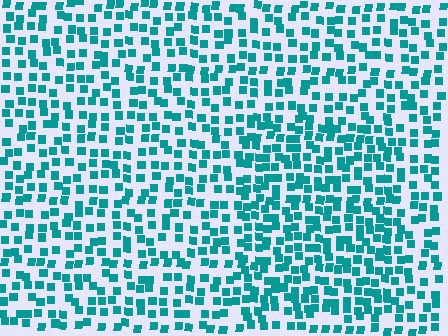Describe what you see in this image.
The image contains small teal elements arranged at two different densities. A rectangle-shaped region is visible where the elements are more densely packed than the surrounding area.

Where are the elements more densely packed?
The elements are more densely packed inside the rectangle boundary.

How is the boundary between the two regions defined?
The boundary is defined by a change in element density (approximately 1.5x ratio). All elements are the same color, size, and shape.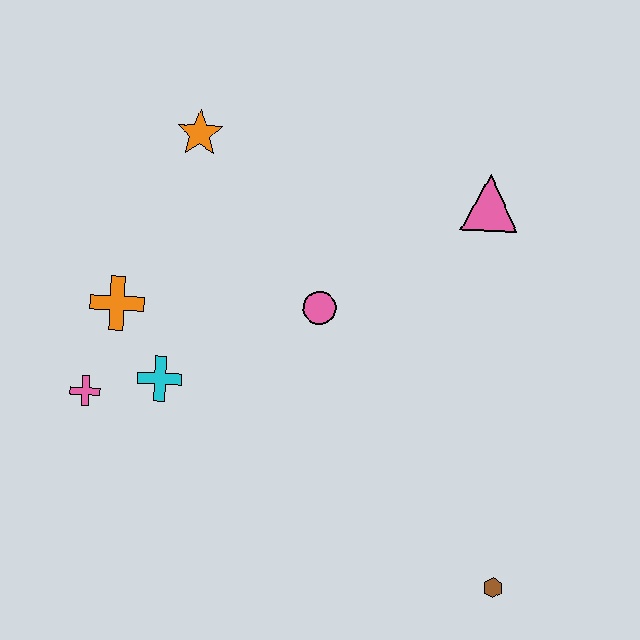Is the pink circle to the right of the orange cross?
Yes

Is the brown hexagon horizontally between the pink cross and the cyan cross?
No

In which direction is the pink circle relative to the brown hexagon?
The pink circle is above the brown hexagon.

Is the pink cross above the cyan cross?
No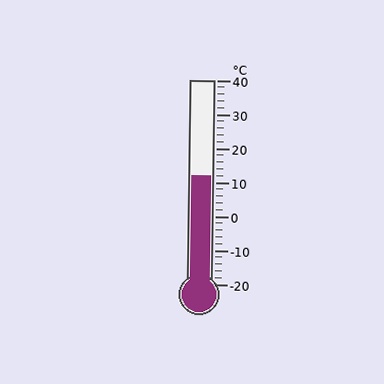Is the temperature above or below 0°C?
The temperature is above 0°C.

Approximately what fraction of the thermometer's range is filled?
The thermometer is filled to approximately 55% of its range.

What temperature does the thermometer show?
The thermometer shows approximately 12°C.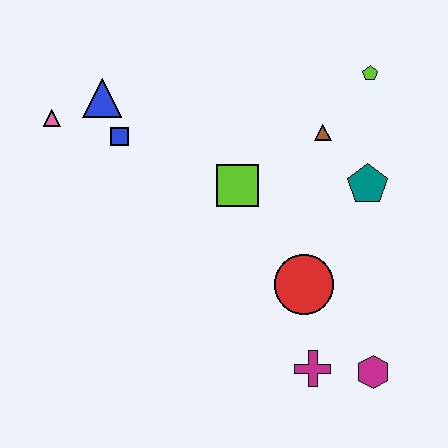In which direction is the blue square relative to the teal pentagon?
The blue square is to the left of the teal pentagon.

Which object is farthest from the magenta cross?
The pink triangle is farthest from the magenta cross.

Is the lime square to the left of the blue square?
No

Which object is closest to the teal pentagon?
The brown triangle is closest to the teal pentagon.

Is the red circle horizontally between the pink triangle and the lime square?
No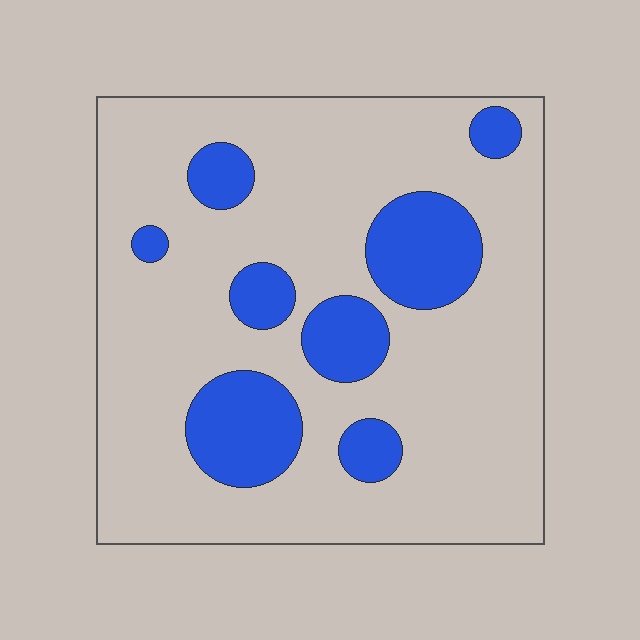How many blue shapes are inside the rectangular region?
8.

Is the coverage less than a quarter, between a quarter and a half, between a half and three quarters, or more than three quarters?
Less than a quarter.